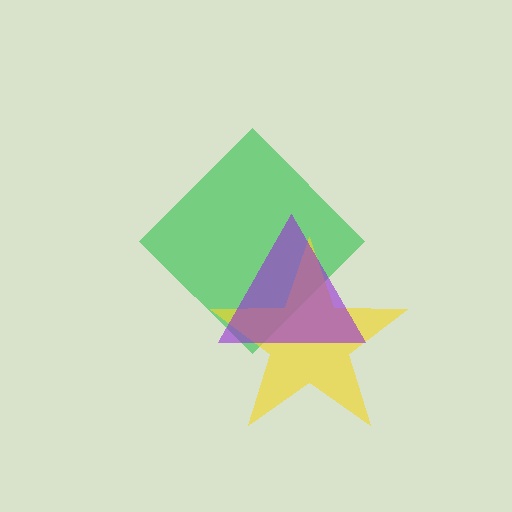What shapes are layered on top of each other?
The layered shapes are: a green diamond, a yellow star, a purple triangle.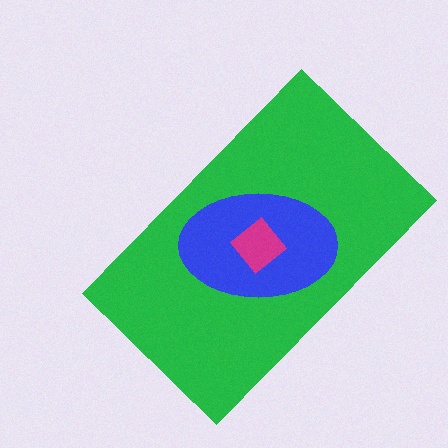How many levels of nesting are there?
3.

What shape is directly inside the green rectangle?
The blue ellipse.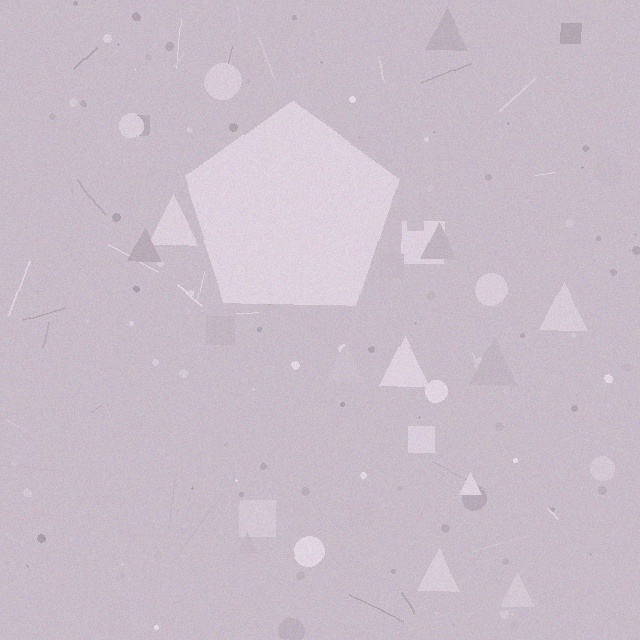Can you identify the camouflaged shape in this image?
The camouflaged shape is a pentagon.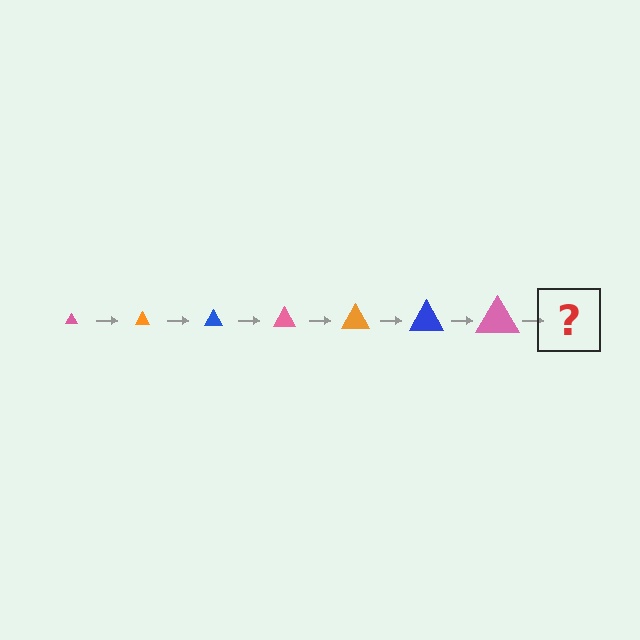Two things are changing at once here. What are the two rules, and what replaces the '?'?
The two rules are that the triangle grows larger each step and the color cycles through pink, orange, and blue. The '?' should be an orange triangle, larger than the previous one.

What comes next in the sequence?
The next element should be an orange triangle, larger than the previous one.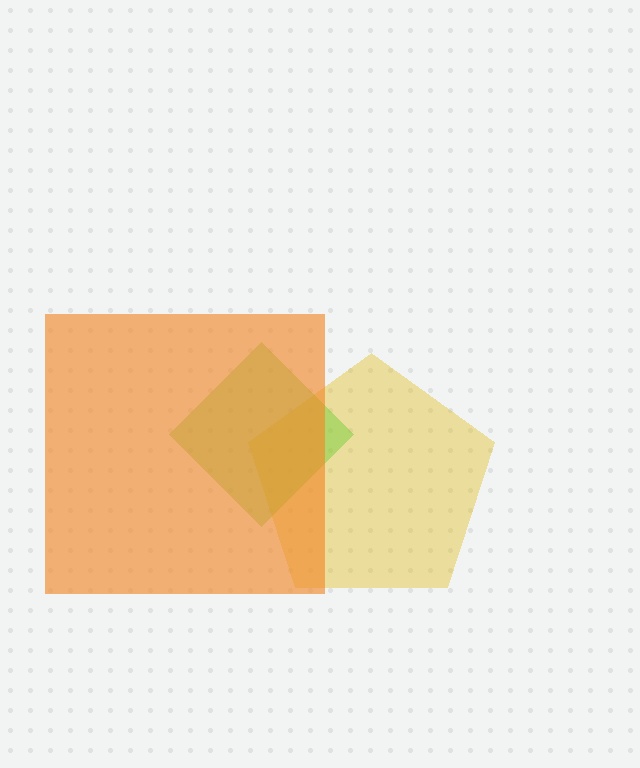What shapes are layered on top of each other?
The layered shapes are: a yellow pentagon, a lime diamond, an orange square.